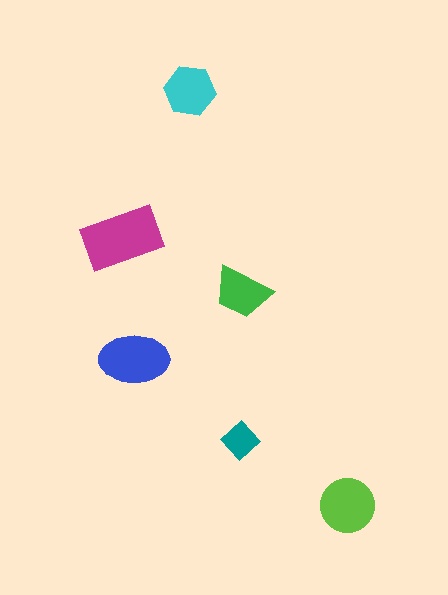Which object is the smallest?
The teal diamond.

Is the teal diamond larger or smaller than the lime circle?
Smaller.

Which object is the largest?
The magenta rectangle.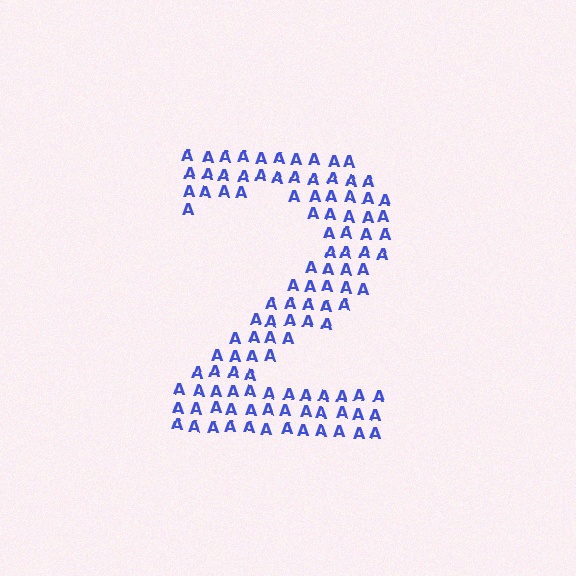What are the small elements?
The small elements are letter A's.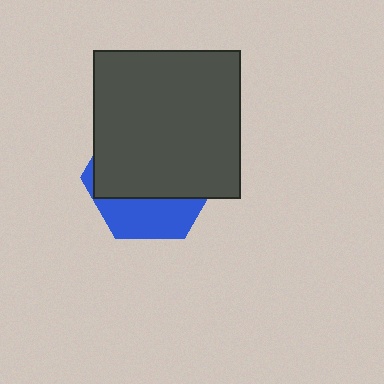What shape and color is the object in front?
The object in front is a dark gray square.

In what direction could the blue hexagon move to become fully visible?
The blue hexagon could move down. That would shift it out from behind the dark gray square entirely.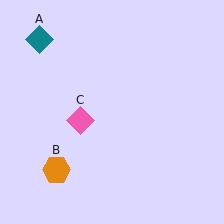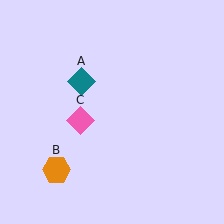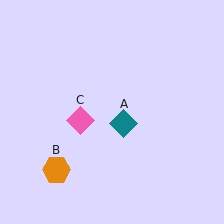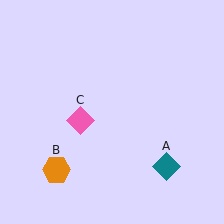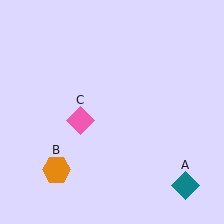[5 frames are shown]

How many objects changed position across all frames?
1 object changed position: teal diamond (object A).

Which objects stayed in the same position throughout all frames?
Orange hexagon (object B) and pink diamond (object C) remained stationary.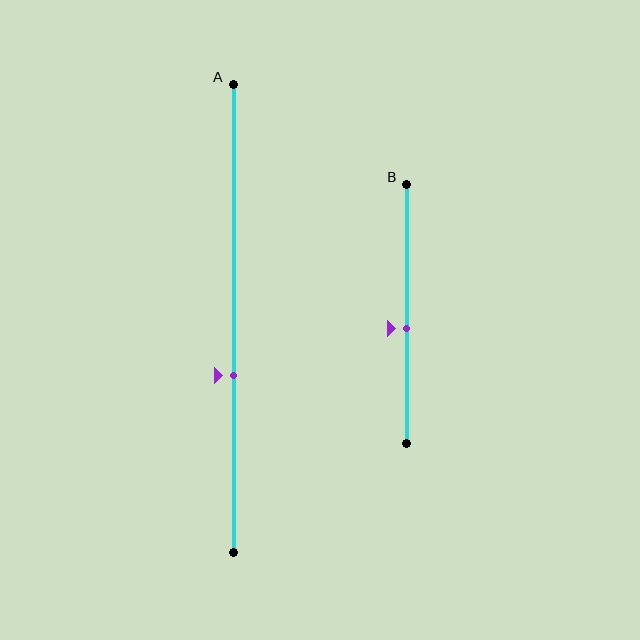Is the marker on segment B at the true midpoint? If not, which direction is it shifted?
No, the marker on segment B is shifted downward by about 6% of the segment length.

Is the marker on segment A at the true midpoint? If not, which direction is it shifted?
No, the marker on segment A is shifted downward by about 12% of the segment length.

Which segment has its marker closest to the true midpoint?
Segment B has its marker closest to the true midpoint.